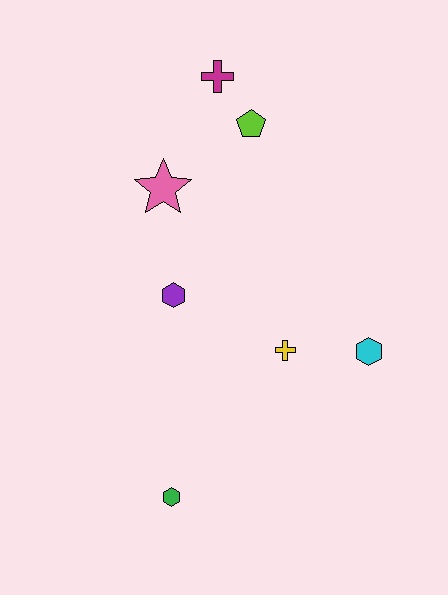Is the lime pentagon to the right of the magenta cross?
Yes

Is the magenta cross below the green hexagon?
No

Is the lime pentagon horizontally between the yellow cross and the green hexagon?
Yes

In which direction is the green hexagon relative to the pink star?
The green hexagon is below the pink star.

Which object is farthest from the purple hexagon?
The magenta cross is farthest from the purple hexagon.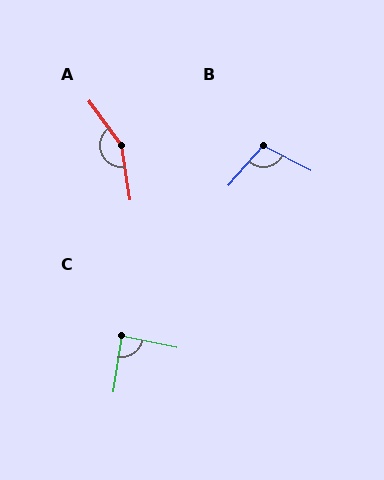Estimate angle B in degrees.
Approximately 104 degrees.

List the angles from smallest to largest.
C (87°), B (104°), A (153°).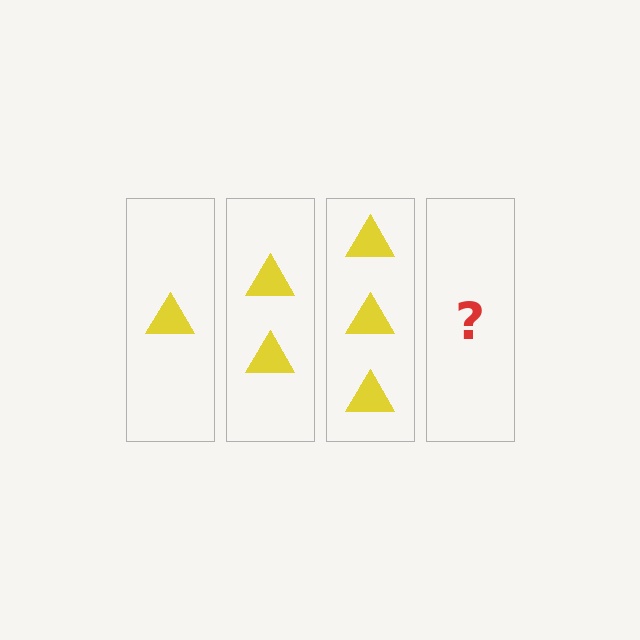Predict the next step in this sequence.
The next step is 4 triangles.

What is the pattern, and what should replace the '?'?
The pattern is that each step adds one more triangle. The '?' should be 4 triangles.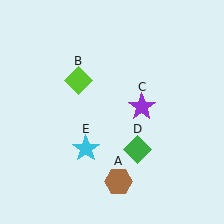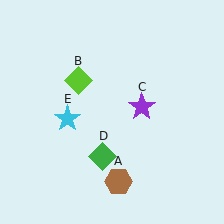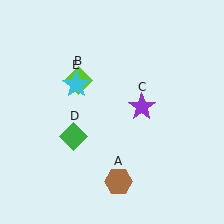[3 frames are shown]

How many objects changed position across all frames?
2 objects changed position: green diamond (object D), cyan star (object E).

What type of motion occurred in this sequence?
The green diamond (object D), cyan star (object E) rotated clockwise around the center of the scene.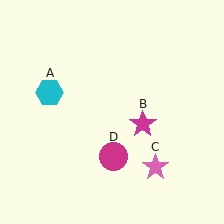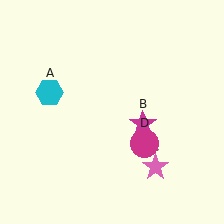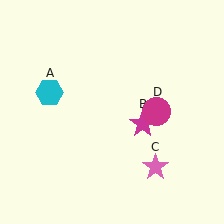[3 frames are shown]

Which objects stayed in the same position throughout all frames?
Cyan hexagon (object A) and magenta star (object B) and pink star (object C) remained stationary.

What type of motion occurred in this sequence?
The magenta circle (object D) rotated counterclockwise around the center of the scene.